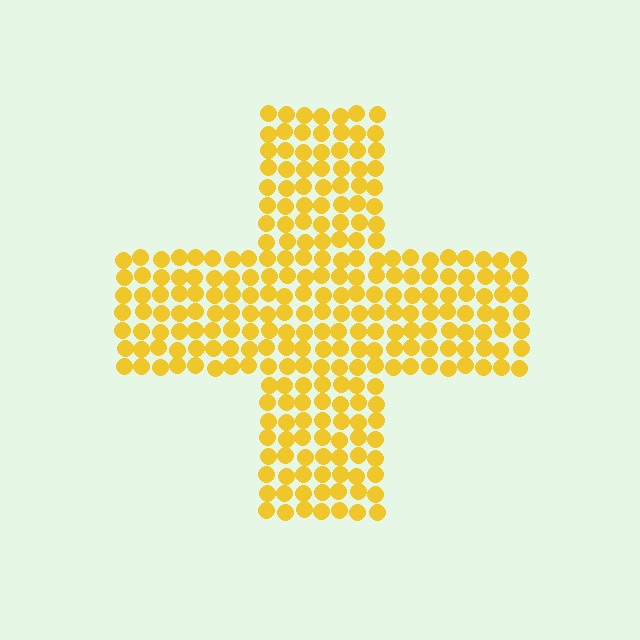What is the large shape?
The large shape is a cross.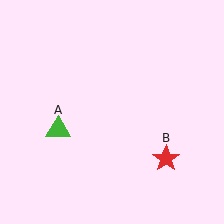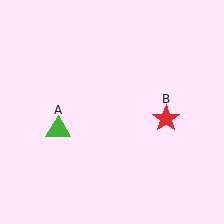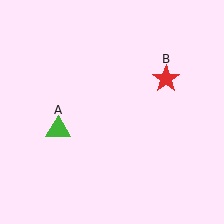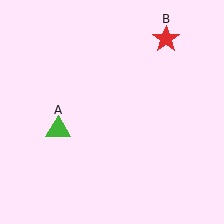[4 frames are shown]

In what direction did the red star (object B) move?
The red star (object B) moved up.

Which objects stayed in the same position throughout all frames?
Green triangle (object A) remained stationary.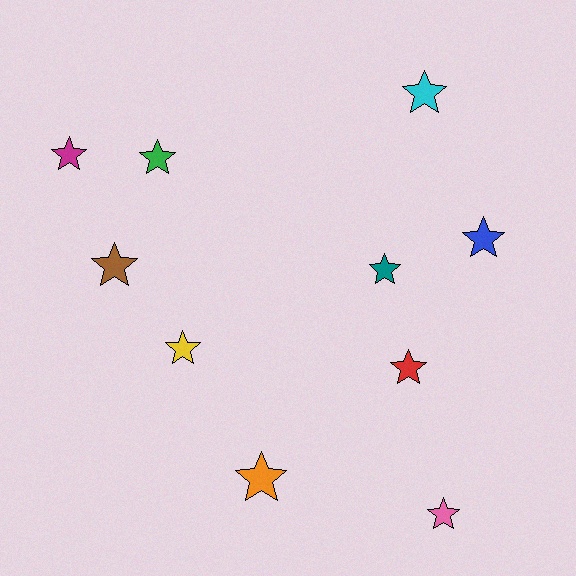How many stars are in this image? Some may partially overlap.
There are 10 stars.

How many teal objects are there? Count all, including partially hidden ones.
There is 1 teal object.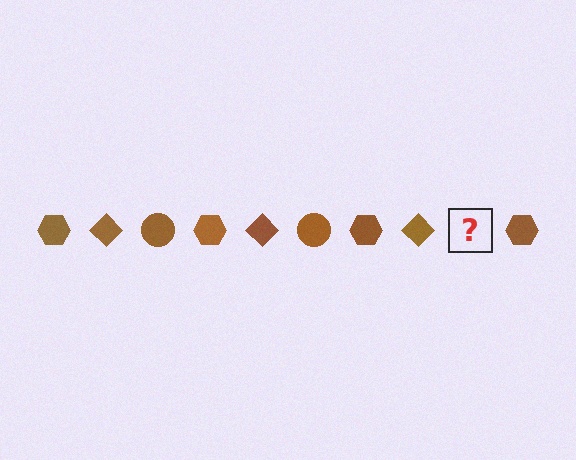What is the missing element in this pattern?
The missing element is a brown circle.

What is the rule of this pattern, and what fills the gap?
The rule is that the pattern cycles through hexagon, diamond, circle shapes in brown. The gap should be filled with a brown circle.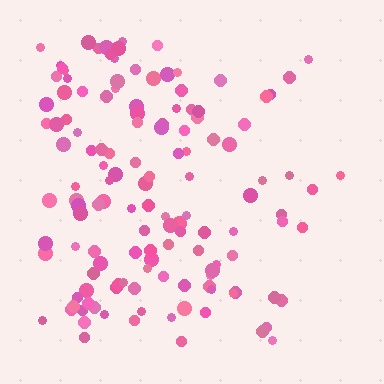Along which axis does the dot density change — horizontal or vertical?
Horizontal.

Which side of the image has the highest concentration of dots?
The left.